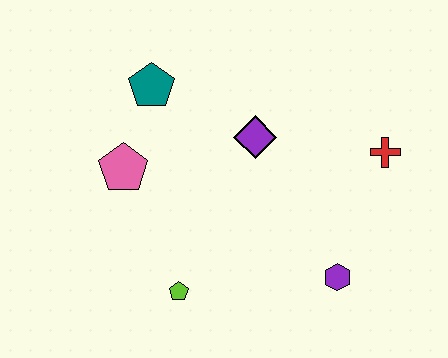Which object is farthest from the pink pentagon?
The red cross is farthest from the pink pentagon.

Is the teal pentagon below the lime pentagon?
No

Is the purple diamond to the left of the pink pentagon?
No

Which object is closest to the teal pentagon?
The pink pentagon is closest to the teal pentagon.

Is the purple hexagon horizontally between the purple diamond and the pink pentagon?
No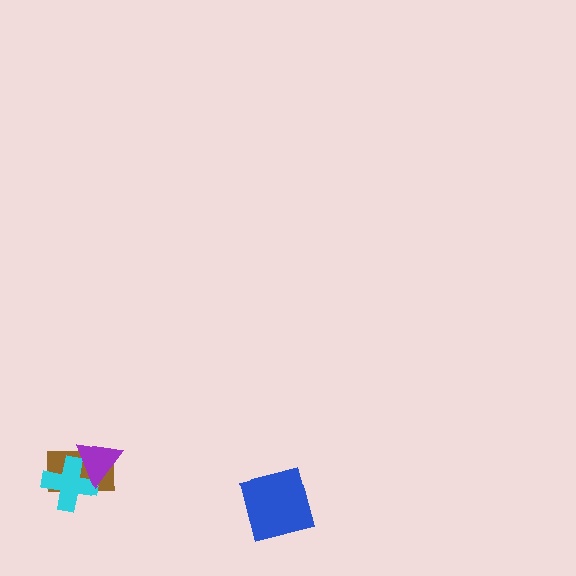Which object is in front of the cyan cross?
The purple triangle is in front of the cyan cross.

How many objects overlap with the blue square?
0 objects overlap with the blue square.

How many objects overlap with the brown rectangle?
2 objects overlap with the brown rectangle.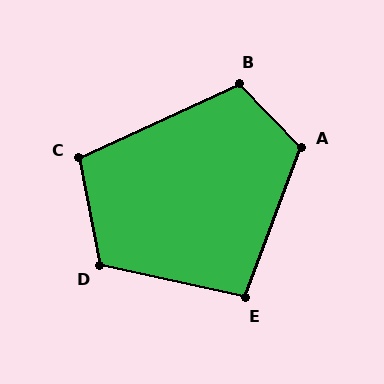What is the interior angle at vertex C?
Approximately 104 degrees (obtuse).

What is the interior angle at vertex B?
Approximately 110 degrees (obtuse).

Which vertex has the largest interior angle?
A, at approximately 115 degrees.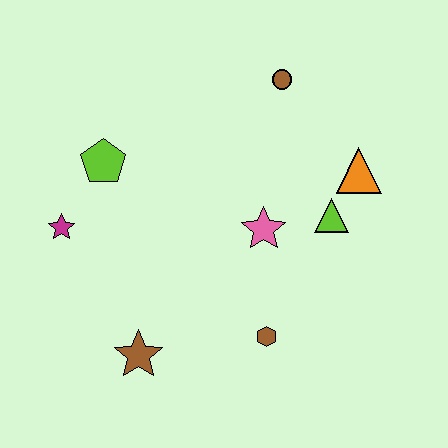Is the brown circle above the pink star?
Yes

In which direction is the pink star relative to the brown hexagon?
The pink star is above the brown hexagon.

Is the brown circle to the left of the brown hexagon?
No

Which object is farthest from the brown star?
The brown circle is farthest from the brown star.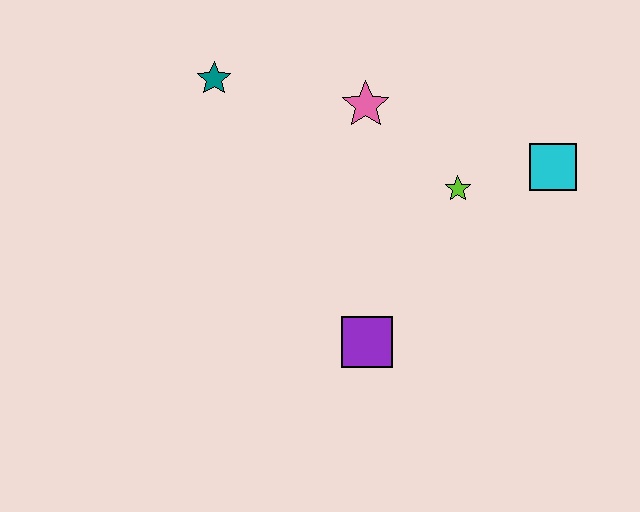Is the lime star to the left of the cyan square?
Yes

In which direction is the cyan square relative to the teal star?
The cyan square is to the right of the teal star.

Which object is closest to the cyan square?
The lime star is closest to the cyan square.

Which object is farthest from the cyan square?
The teal star is farthest from the cyan square.